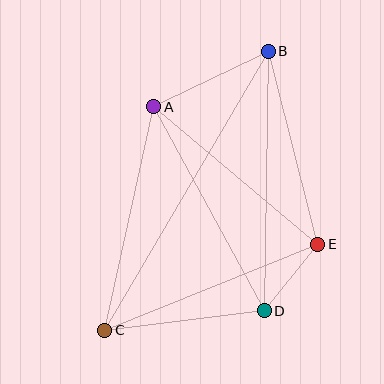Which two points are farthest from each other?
Points B and C are farthest from each other.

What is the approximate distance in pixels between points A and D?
The distance between A and D is approximately 232 pixels.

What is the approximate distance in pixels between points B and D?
The distance between B and D is approximately 260 pixels.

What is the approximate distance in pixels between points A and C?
The distance between A and C is approximately 229 pixels.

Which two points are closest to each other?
Points D and E are closest to each other.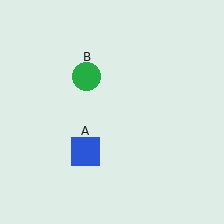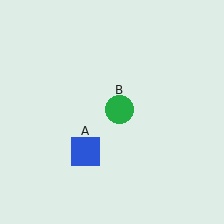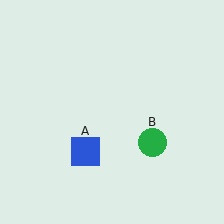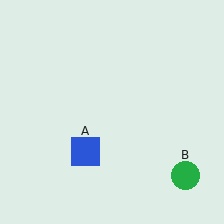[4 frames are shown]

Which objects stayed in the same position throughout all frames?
Blue square (object A) remained stationary.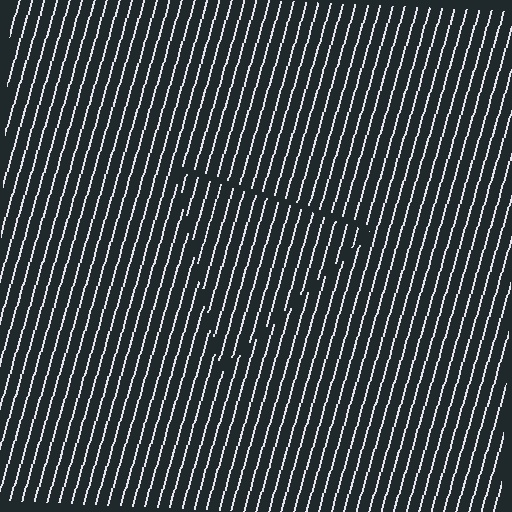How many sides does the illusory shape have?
3 sides — the line-ends trace a triangle.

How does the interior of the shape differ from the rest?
The interior of the shape contains the same grating, shifted by half a period — the contour is defined by the phase discontinuity where line-ends from the inner and outer gratings abut.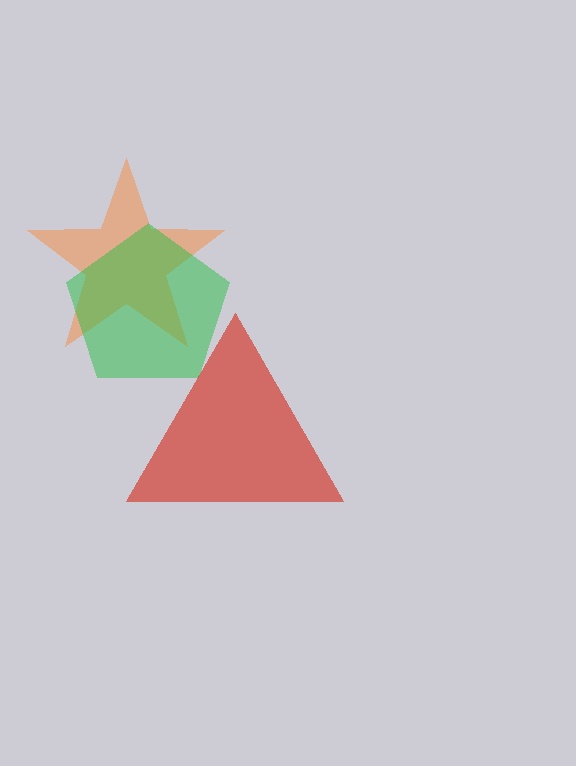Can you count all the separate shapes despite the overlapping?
Yes, there are 3 separate shapes.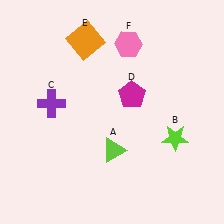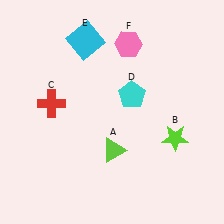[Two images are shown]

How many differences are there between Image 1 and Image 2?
There are 3 differences between the two images.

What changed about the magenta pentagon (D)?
In Image 1, D is magenta. In Image 2, it changed to cyan.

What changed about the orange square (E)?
In Image 1, E is orange. In Image 2, it changed to cyan.